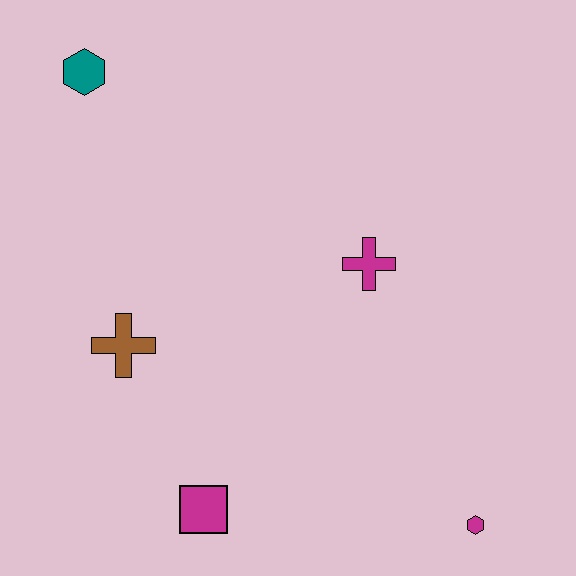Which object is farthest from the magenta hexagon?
The teal hexagon is farthest from the magenta hexagon.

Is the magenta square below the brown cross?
Yes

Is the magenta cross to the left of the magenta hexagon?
Yes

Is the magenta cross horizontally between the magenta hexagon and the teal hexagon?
Yes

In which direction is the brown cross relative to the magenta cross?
The brown cross is to the left of the magenta cross.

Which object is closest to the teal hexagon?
The brown cross is closest to the teal hexagon.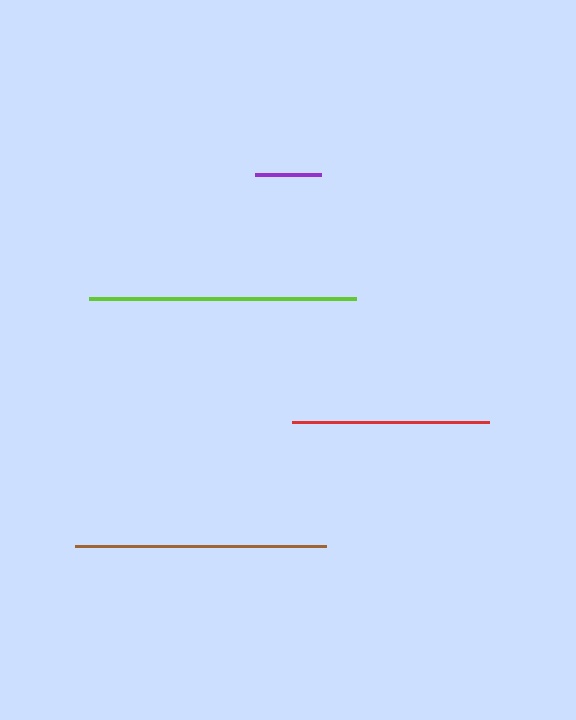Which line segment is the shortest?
The purple line is the shortest at approximately 66 pixels.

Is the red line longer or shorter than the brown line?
The brown line is longer than the red line.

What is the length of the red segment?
The red segment is approximately 197 pixels long.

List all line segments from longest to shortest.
From longest to shortest: lime, brown, red, purple.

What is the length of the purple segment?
The purple segment is approximately 66 pixels long.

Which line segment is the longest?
The lime line is the longest at approximately 267 pixels.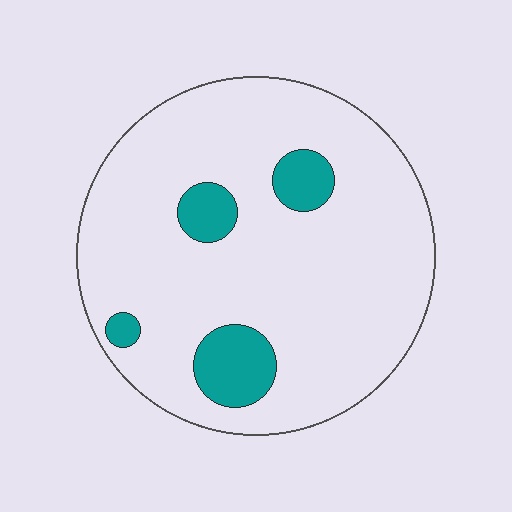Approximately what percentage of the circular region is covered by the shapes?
Approximately 10%.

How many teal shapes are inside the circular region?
4.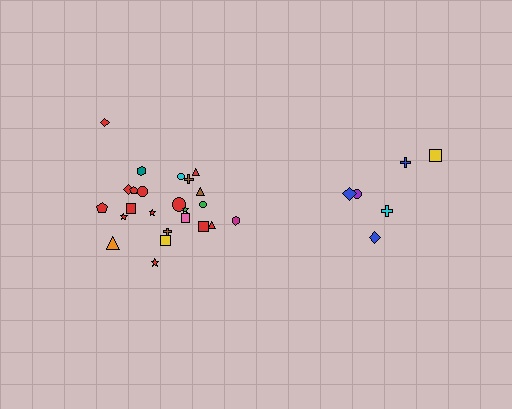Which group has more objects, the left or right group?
The left group.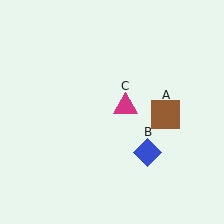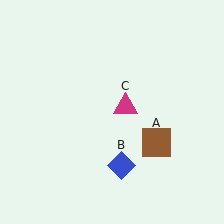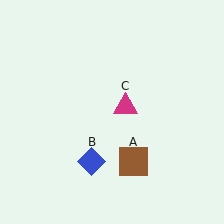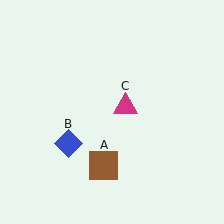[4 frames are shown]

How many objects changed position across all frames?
2 objects changed position: brown square (object A), blue diamond (object B).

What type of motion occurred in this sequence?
The brown square (object A), blue diamond (object B) rotated clockwise around the center of the scene.